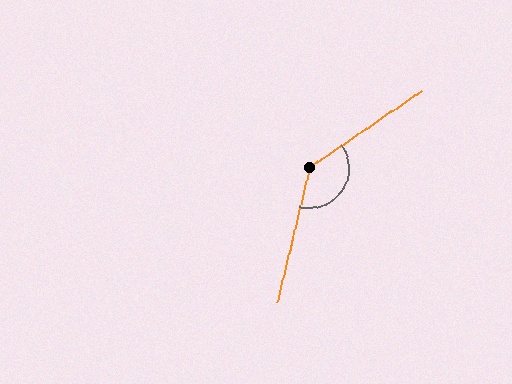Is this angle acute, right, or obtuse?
It is obtuse.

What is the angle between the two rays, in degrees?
Approximately 138 degrees.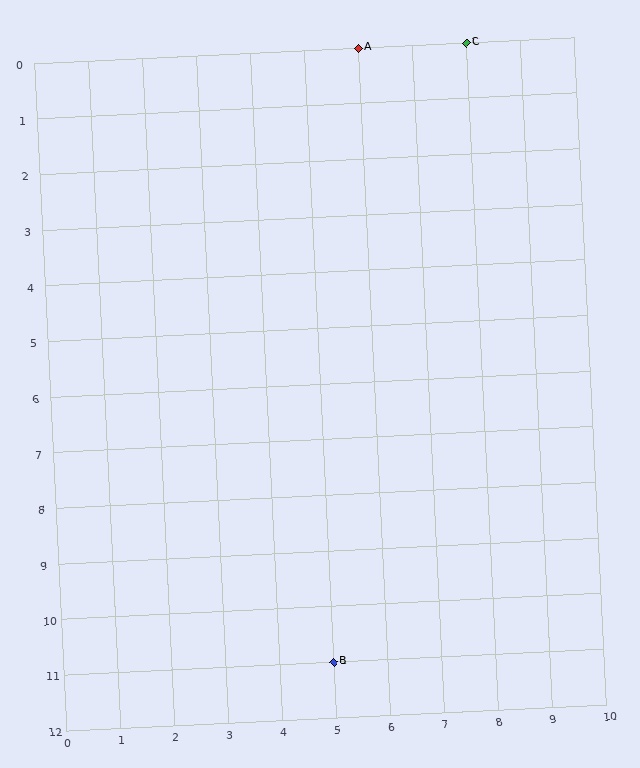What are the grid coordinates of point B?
Point B is at grid coordinates (5, 11).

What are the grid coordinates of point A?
Point A is at grid coordinates (6, 0).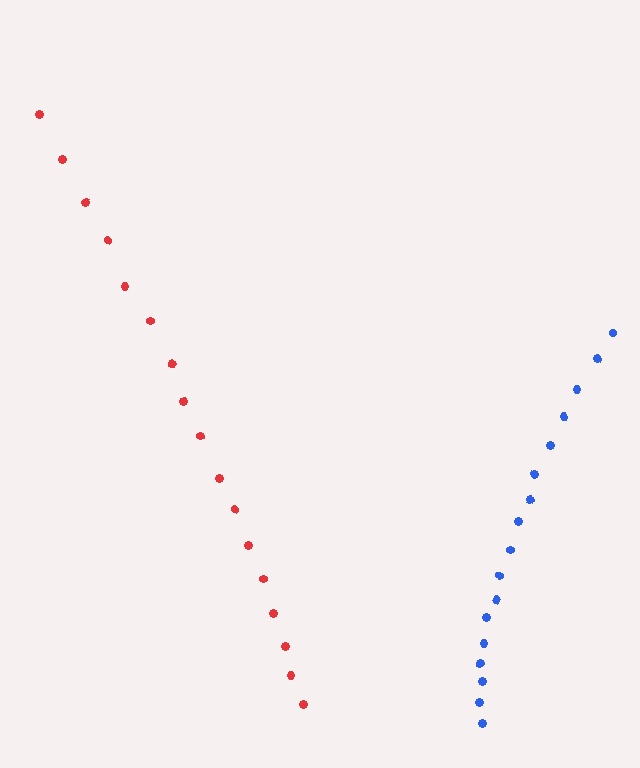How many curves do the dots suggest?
There are 2 distinct paths.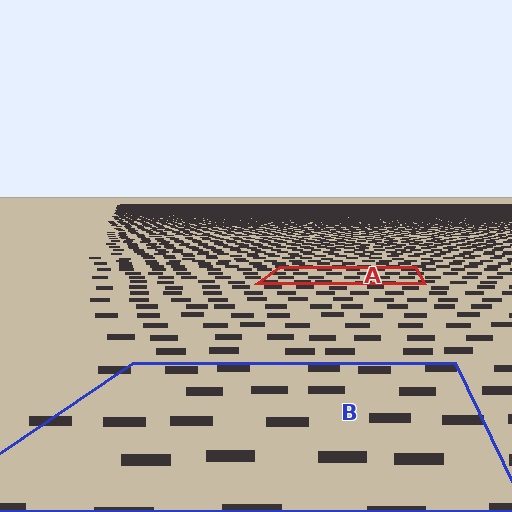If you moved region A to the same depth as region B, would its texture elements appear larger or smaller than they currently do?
They would appear larger. At a closer depth, the same texture elements are projected at a bigger on-screen size.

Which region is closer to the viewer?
Region B is closer. The texture elements there are larger and more spread out.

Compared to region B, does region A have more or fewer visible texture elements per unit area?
Region A has more texture elements per unit area — they are packed more densely because it is farther away.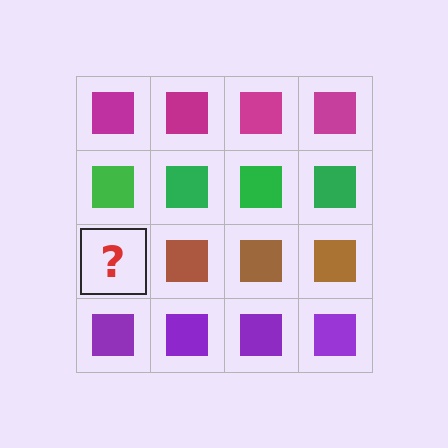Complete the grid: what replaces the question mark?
The question mark should be replaced with a brown square.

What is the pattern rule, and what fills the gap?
The rule is that each row has a consistent color. The gap should be filled with a brown square.